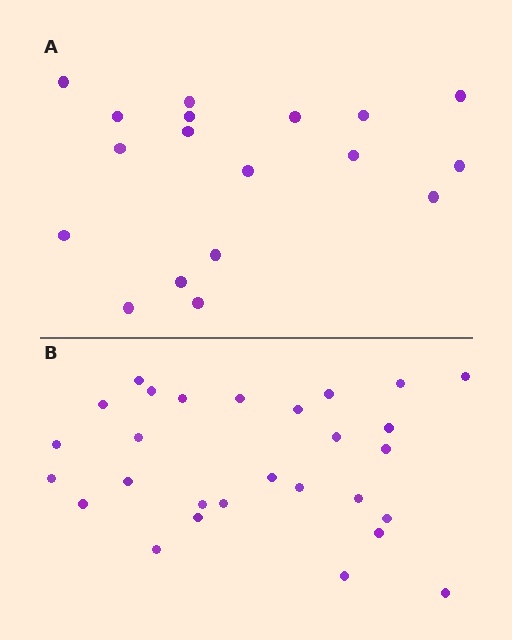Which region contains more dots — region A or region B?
Region B (the bottom region) has more dots.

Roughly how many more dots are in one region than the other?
Region B has roughly 10 or so more dots than region A.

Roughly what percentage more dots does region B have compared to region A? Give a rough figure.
About 55% more.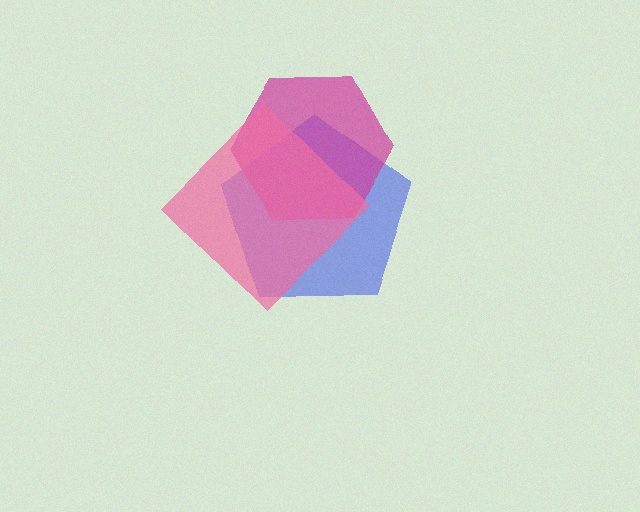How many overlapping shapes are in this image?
There are 3 overlapping shapes in the image.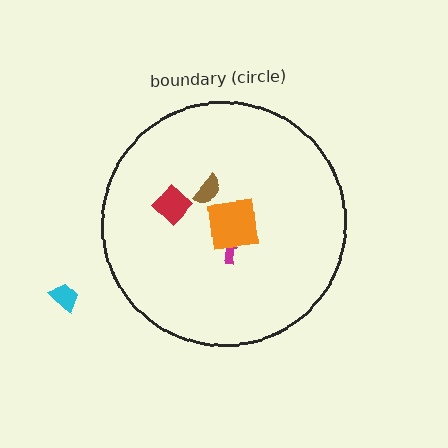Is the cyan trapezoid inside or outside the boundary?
Outside.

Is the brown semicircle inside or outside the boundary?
Inside.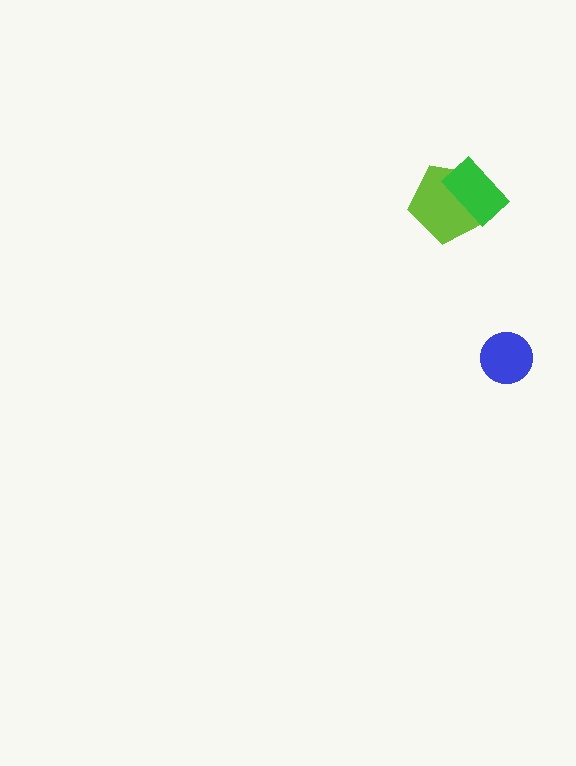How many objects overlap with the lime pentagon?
1 object overlaps with the lime pentagon.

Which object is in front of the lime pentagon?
The green rectangle is in front of the lime pentagon.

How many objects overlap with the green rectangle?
1 object overlaps with the green rectangle.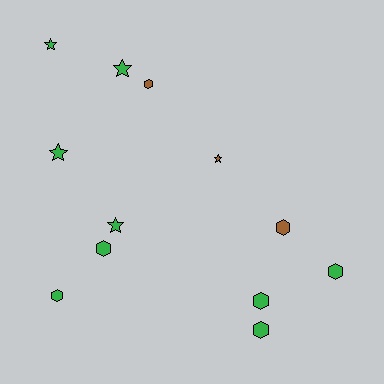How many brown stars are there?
There is 1 brown star.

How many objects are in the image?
There are 12 objects.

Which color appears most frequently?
Green, with 9 objects.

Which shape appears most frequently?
Hexagon, with 7 objects.